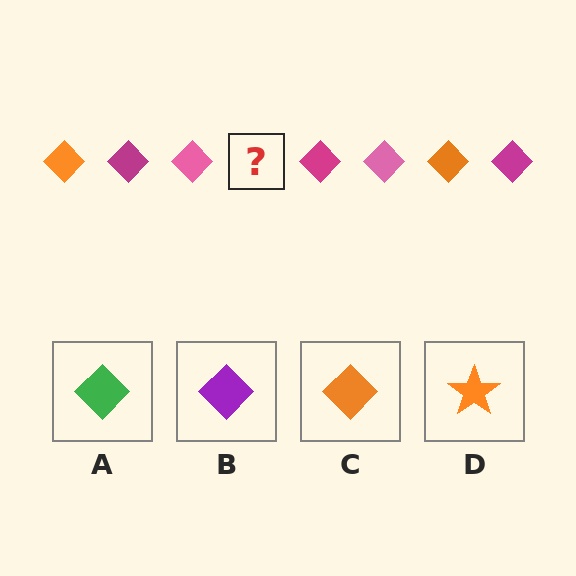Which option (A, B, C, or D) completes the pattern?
C.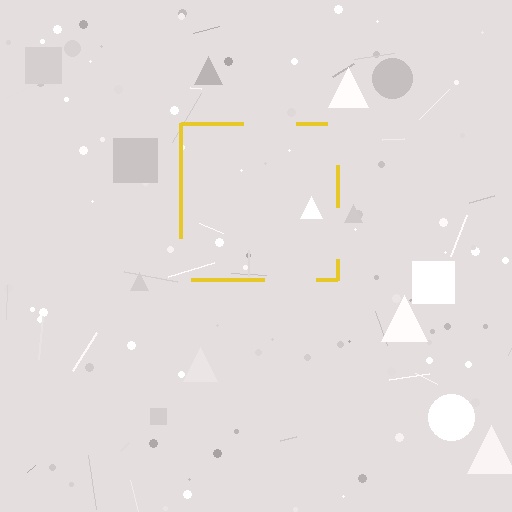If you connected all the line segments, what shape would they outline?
They would outline a square.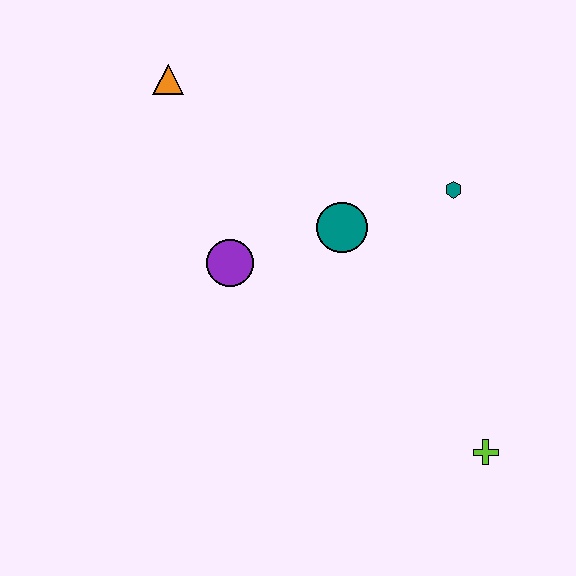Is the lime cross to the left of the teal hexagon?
No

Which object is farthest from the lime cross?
The orange triangle is farthest from the lime cross.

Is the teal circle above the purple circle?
Yes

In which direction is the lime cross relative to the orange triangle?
The lime cross is below the orange triangle.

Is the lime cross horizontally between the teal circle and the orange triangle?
No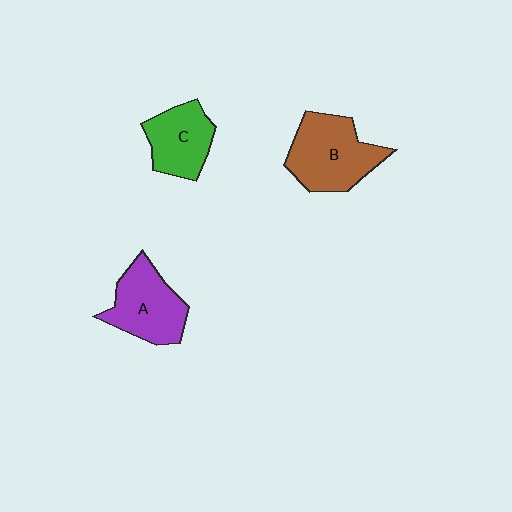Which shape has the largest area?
Shape B (brown).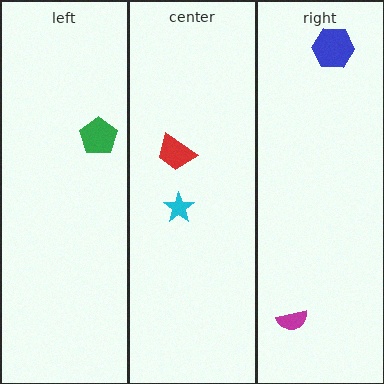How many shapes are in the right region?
2.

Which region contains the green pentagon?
The left region.